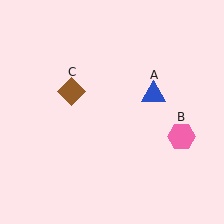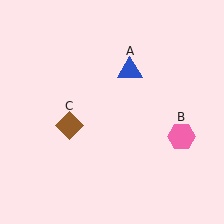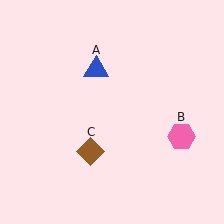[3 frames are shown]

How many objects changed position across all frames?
2 objects changed position: blue triangle (object A), brown diamond (object C).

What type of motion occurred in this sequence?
The blue triangle (object A), brown diamond (object C) rotated counterclockwise around the center of the scene.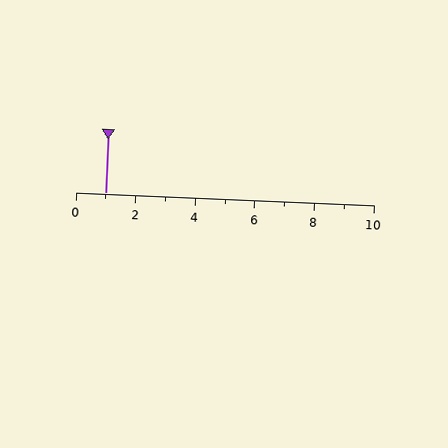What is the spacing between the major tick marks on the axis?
The major ticks are spaced 2 apart.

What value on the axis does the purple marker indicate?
The marker indicates approximately 1.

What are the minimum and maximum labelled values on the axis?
The axis runs from 0 to 10.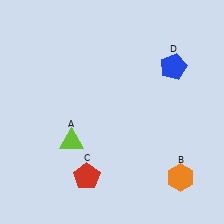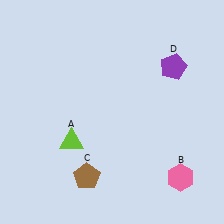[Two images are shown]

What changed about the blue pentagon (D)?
In Image 1, D is blue. In Image 2, it changed to purple.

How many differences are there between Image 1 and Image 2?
There are 3 differences between the two images.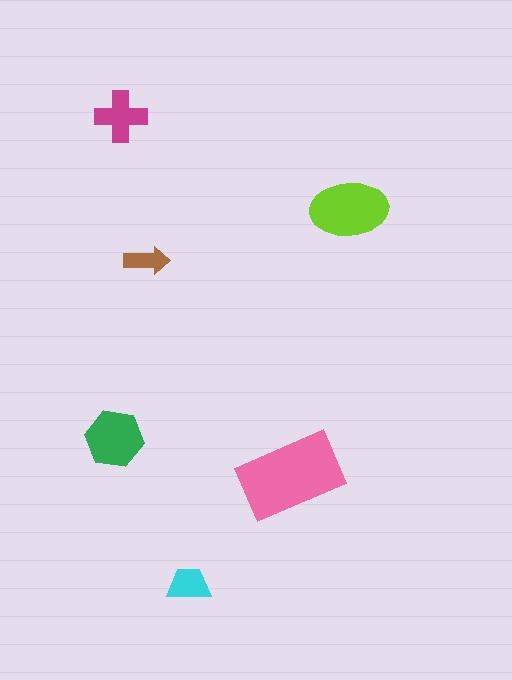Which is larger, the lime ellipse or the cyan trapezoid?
The lime ellipse.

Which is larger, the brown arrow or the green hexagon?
The green hexagon.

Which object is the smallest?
The brown arrow.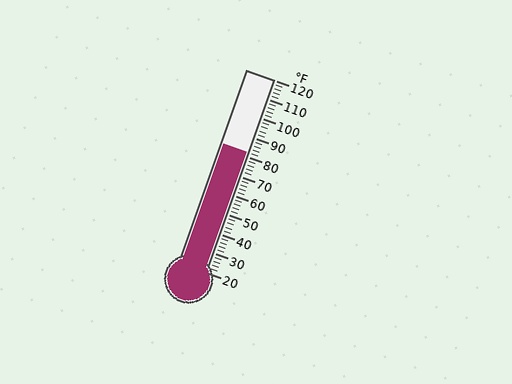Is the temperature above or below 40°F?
The temperature is above 40°F.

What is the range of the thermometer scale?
The thermometer scale ranges from 20°F to 120°F.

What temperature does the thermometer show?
The thermometer shows approximately 82°F.